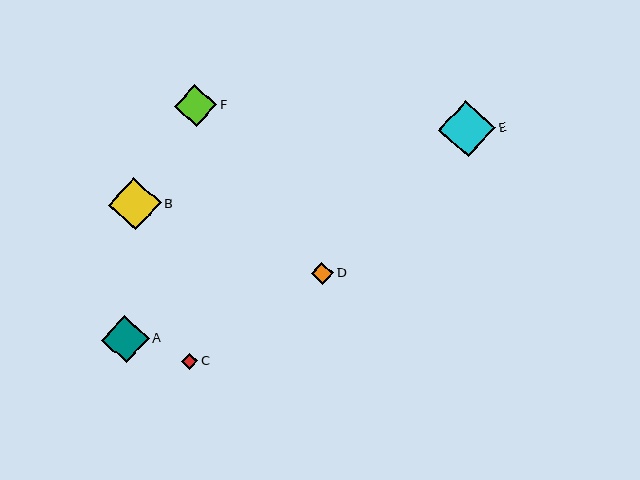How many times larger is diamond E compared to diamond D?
Diamond E is approximately 2.6 times the size of diamond D.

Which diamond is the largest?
Diamond E is the largest with a size of approximately 57 pixels.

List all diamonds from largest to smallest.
From largest to smallest: E, B, A, F, D, C.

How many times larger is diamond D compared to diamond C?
Diamond D is approximately 1.3 times the size of diamond C.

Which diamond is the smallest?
Diamond C is the smallest with a size of approximately 16 pixels.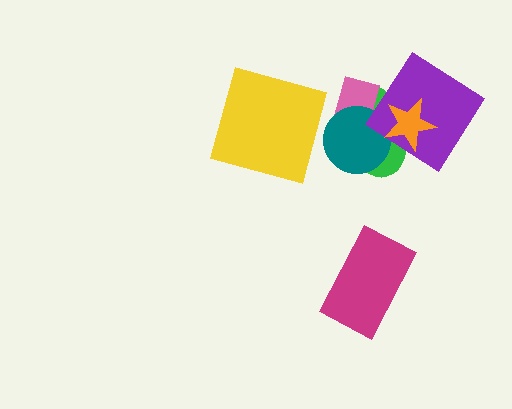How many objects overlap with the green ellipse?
4 objects overlap with the green ellipse.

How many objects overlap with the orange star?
3 objects overlap with the orange star.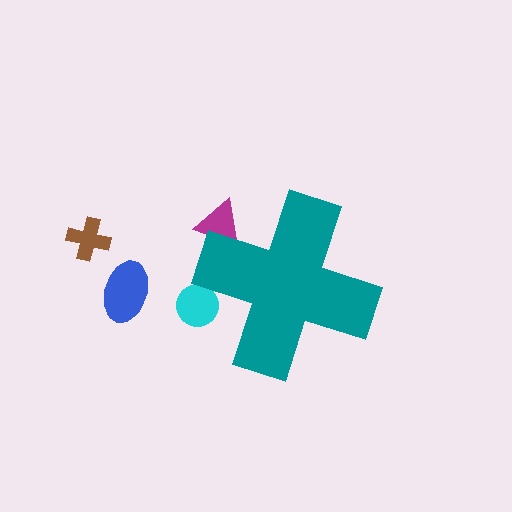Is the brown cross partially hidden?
No, the brown cross is fully visible.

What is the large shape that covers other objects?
A teal cross.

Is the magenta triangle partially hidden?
Yes, the magenta triangle is partially hidden behind the teal cross.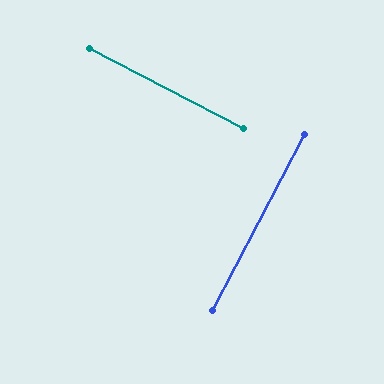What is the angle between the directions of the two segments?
Approximately 90 degrees.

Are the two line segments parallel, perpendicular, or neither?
Perpendicular — they meet at approximately 90°.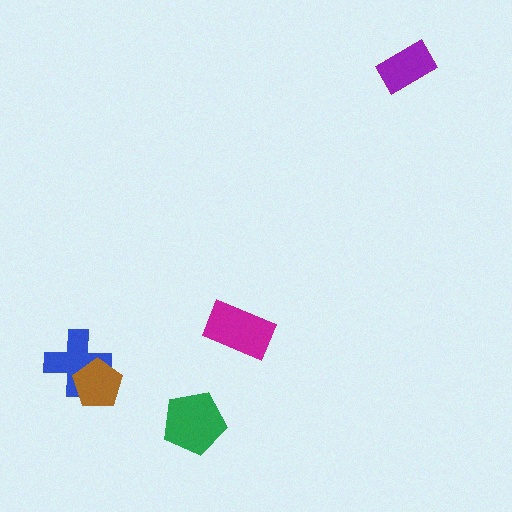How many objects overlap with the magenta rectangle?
0 objects overlap with the magenta rectangle.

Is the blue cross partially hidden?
Yes, it is partially covered by another shape.